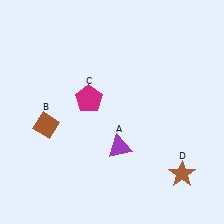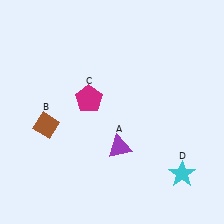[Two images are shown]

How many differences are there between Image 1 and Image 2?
There is 1 difference between the two images.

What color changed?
The star (D) changed from brown in Image 1 to cyan in Image 2.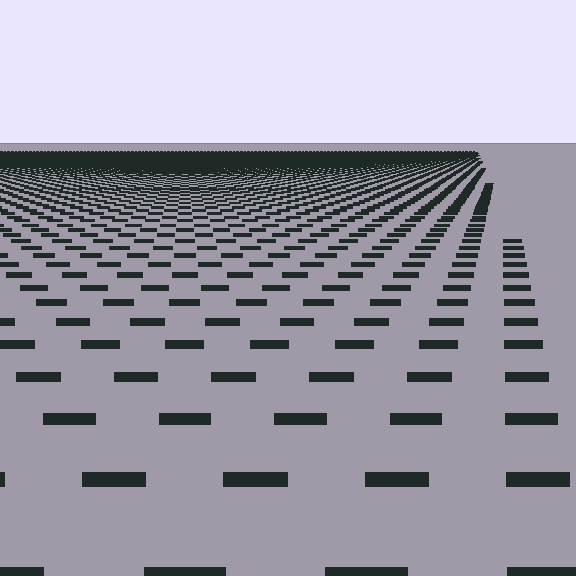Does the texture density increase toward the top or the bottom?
Density increases toward the top.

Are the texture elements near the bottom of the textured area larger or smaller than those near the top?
Larger. Near the bottom, elements are closer to the viewer and appear at a bigger on-screen size.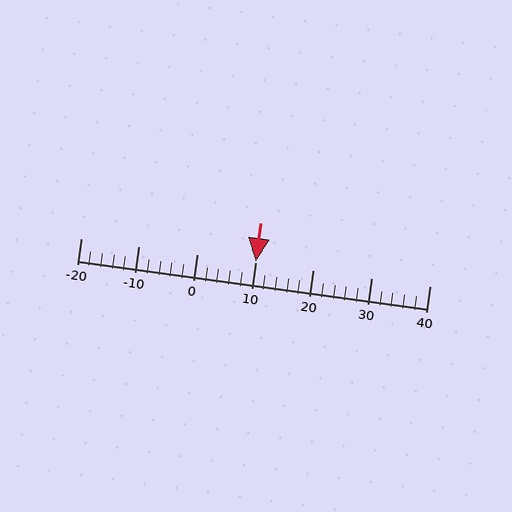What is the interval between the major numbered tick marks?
The major tick marks are spaced 10 units apart.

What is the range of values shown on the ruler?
The ruler shows values from -20 to 40.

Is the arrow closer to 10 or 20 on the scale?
The arrow is closer to 10.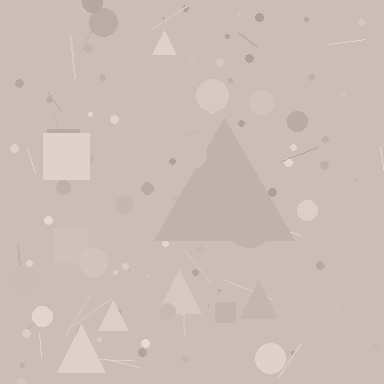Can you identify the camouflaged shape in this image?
The camouflaged shape is a triangle.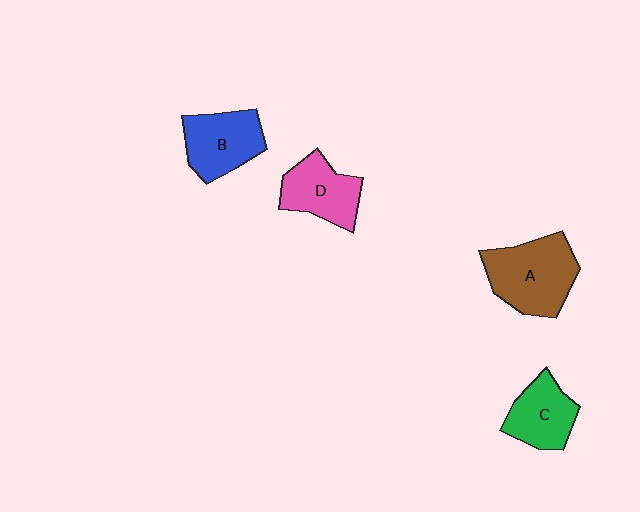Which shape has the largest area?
Shape A (brown).